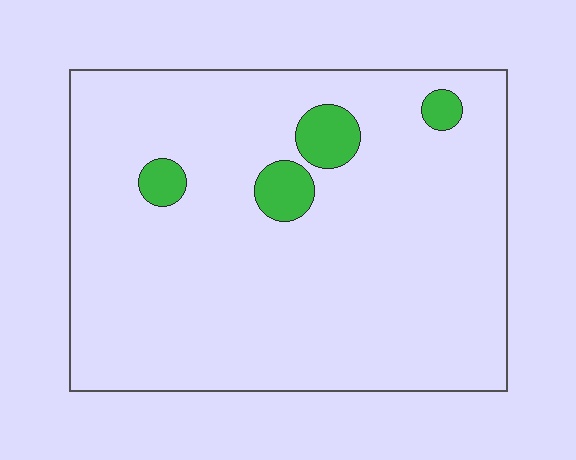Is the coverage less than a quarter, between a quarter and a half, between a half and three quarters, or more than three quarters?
Less than a quarter.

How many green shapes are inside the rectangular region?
4.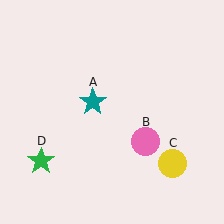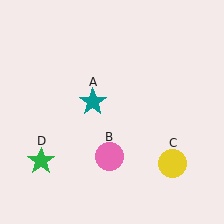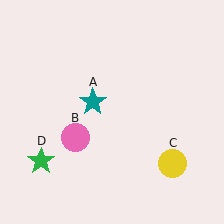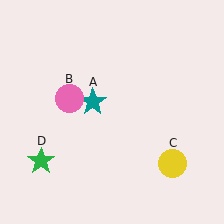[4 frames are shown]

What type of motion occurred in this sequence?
The pink circle (object B) rotated clockwise around the center of the scene.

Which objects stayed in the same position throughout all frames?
Teal star (object A) and yellow circle (object C) and green star (object D) remained stationary.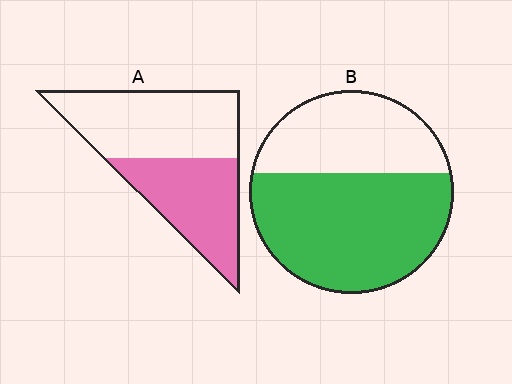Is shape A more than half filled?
No.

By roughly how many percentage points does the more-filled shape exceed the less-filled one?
By roughly 15 percentage points (B over A).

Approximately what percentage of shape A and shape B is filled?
A is approximately 45% and B is approximately 60%.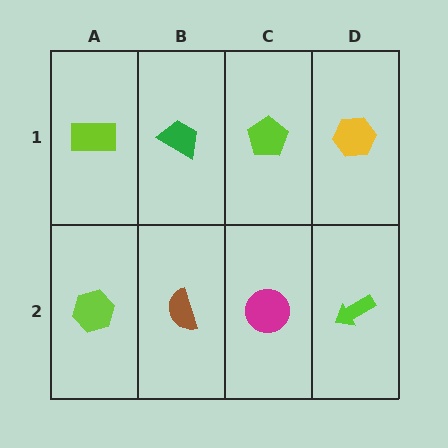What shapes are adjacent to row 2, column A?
A lime rectangle (row 1, column A), a brown semicircle (row 2, column B).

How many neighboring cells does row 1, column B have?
3.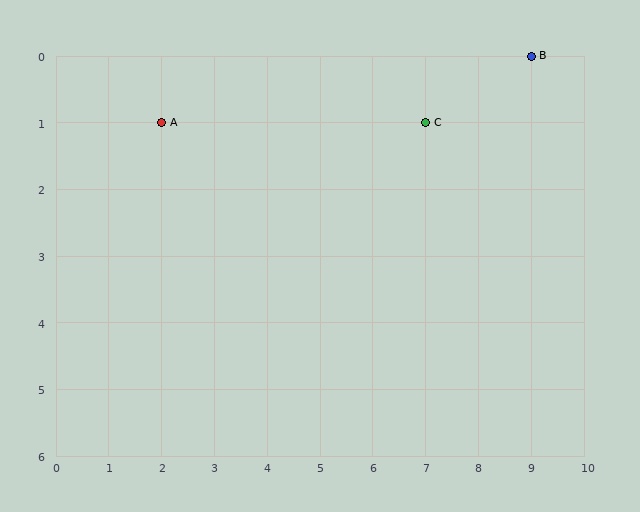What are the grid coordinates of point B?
Point B is at grid coordinates (9, 0).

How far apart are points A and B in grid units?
Points A and B are 7 columns and 1 row apart (about 7.1 grid units diagonally).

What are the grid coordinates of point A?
Point A is at grid coordinates (2, 1).